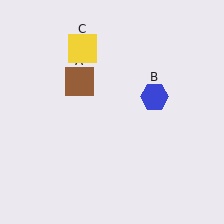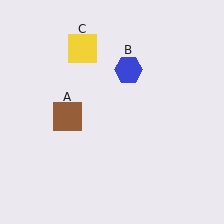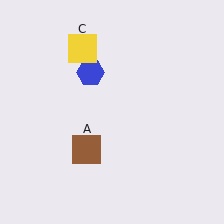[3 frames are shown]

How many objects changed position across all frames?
2 objects changed position: brown square (object A), blue hexagon (object B).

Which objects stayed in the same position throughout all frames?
Yellow square (object C) remained stationary.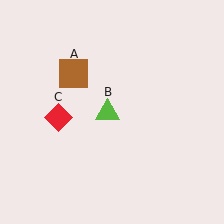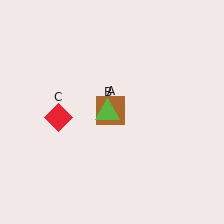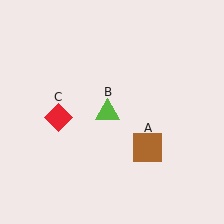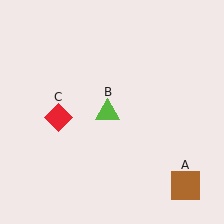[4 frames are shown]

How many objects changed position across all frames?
1 object changed position: brown square (object A).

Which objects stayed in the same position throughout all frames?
Lime triangle (object B) and red diamond (object C) remained stationary.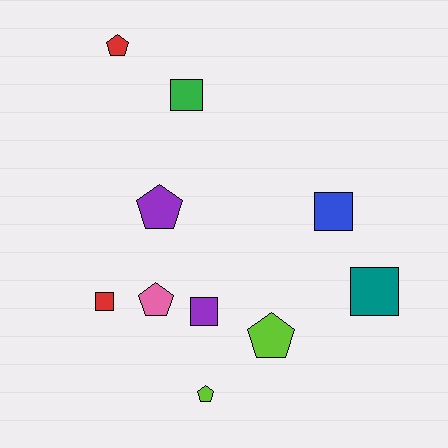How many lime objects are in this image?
There are 2 lime objects.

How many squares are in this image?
There are 5 squares.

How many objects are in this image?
There are 10 objects.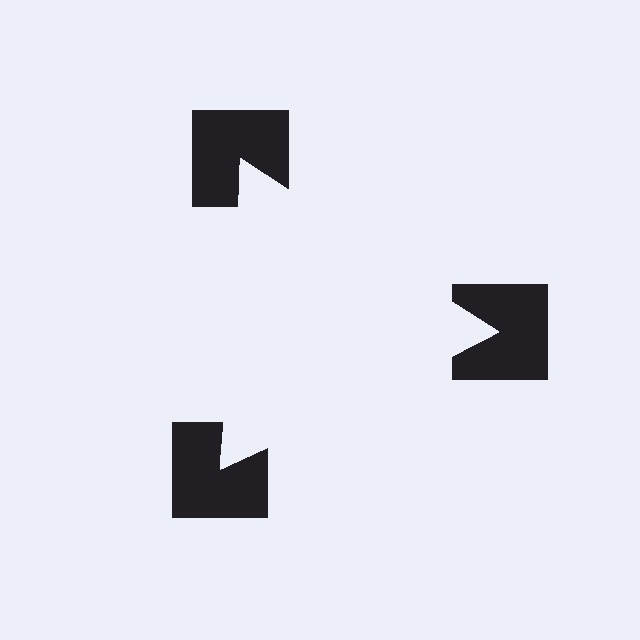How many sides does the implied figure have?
3 sides.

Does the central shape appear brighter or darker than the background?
It typically appears slightly brighter than the background, even though no actual brightness change is drawn.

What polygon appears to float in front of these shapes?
An illusory triangle — its edges are inferred from the aligned wedge cuts in the notched squares, not physically drawn.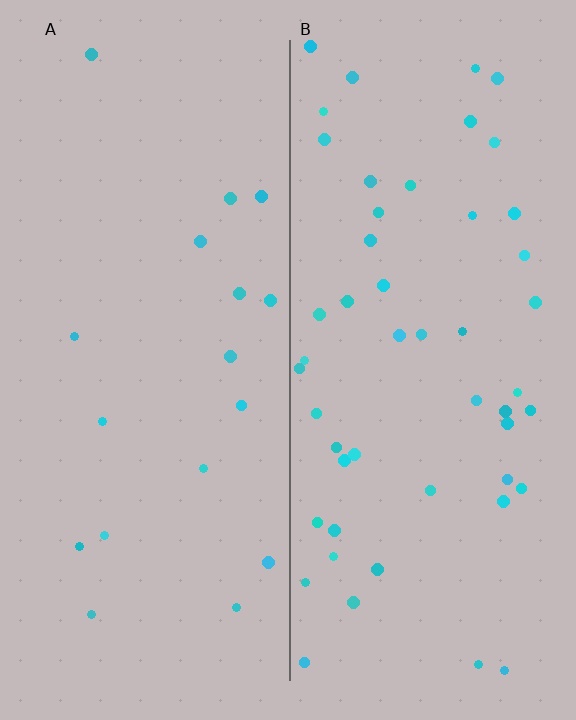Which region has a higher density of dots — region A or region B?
B (the right).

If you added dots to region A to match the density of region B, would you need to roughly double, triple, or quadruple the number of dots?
Approximately triple.